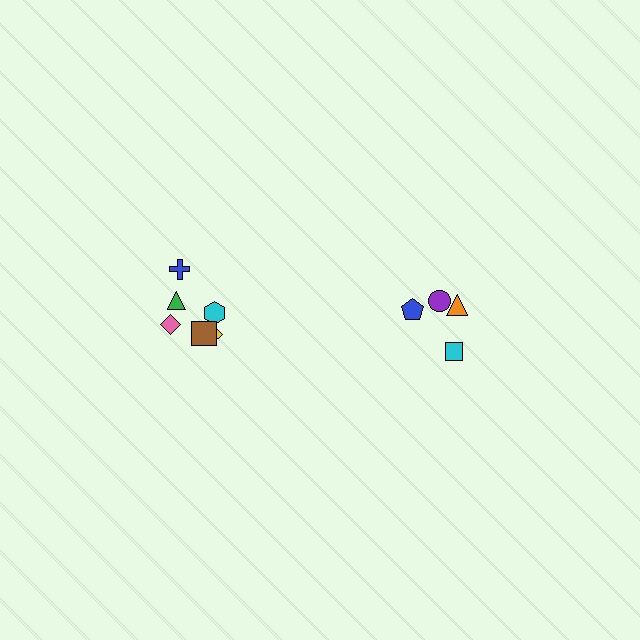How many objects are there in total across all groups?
There are 10 objects.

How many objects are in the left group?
There are 6 objects.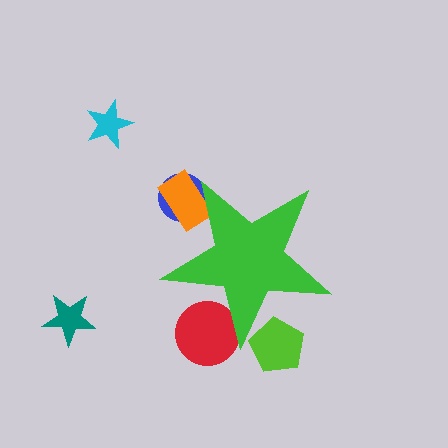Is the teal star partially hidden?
No, the teal star is fully visible.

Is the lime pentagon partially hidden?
Yes, the lime pentagon is partially hidden behind the green star.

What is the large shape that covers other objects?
A green star.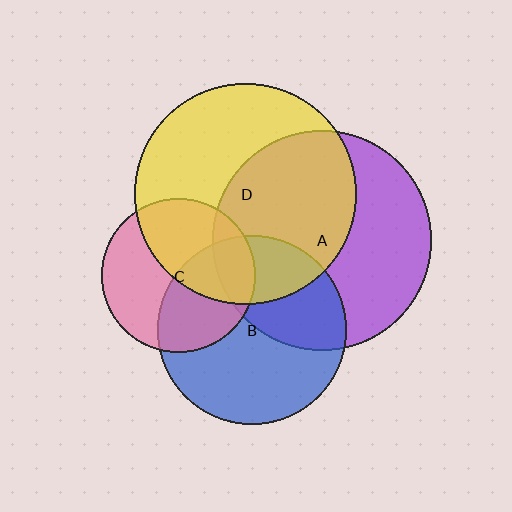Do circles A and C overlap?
Yes.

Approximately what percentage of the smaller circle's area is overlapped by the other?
Approximately 15%.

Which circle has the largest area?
Circle D (yellow).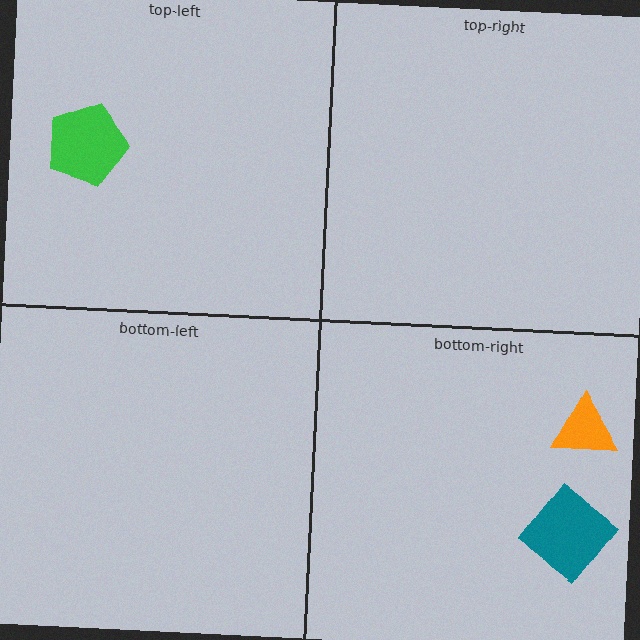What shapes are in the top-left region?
The green pentagon.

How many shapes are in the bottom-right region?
2.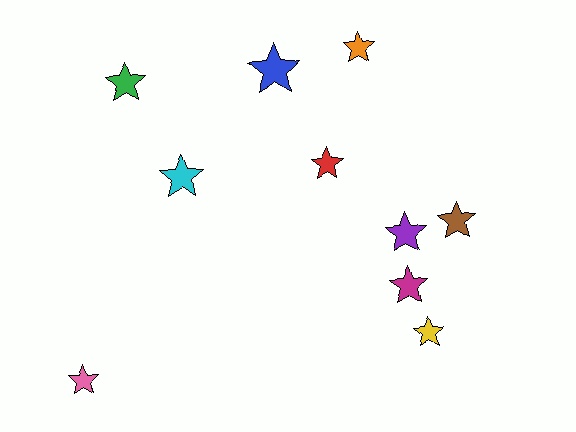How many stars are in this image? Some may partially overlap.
There are 10 stars.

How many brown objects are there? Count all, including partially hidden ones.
There is 1 brown object.